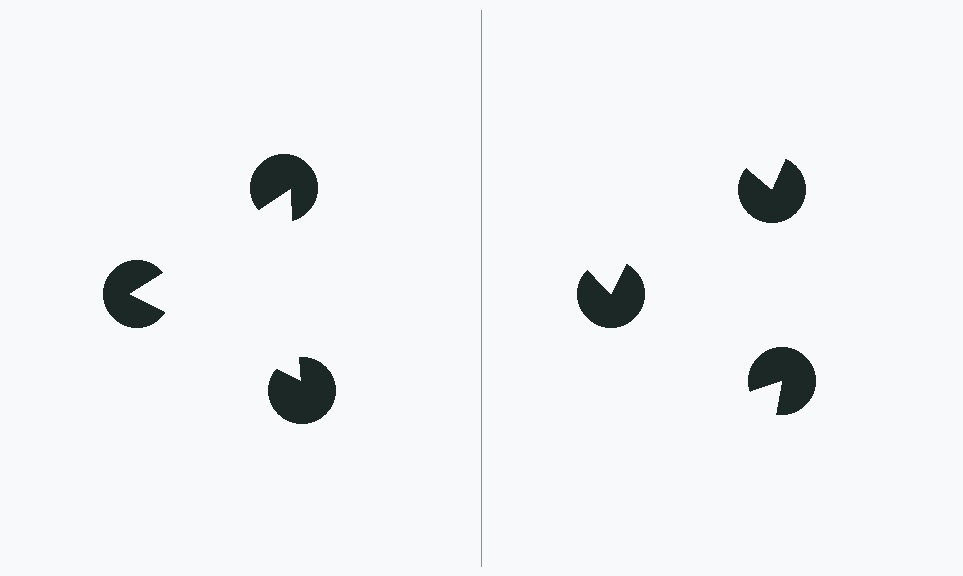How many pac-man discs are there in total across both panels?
6 — 3 on each side.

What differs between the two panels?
The pac-man discs are positioned identically on both sides; only the wedge orientations differ. On the left they align to a triangle; on the right they are misaligned.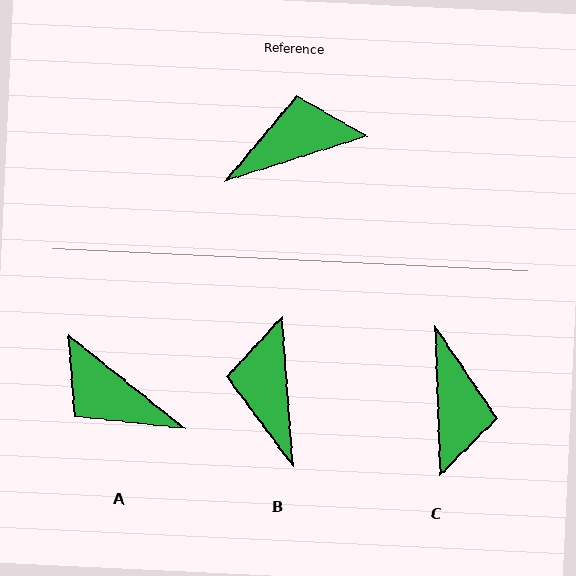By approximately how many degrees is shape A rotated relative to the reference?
Approximately 124 degrees counter-clockwise.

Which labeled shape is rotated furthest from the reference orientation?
A, about 124 degrees away.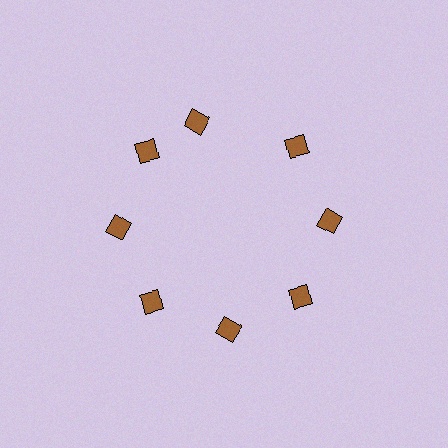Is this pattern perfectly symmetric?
No. The 8 brown diamonds are arranged in a ring, but one element near the 12 o'clock position is rotated out of alignment along the ring, breaking the 8-fold rotational symmetry.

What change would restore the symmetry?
The symmetry would be restored by rotating it back into even spacing with its neighbors so that all 8 diamonds sit at equal angles and equal distance from the center.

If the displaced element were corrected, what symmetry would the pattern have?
It would have 8-fold rotational symmetry — the pattern would map onto itself every 45 degrees.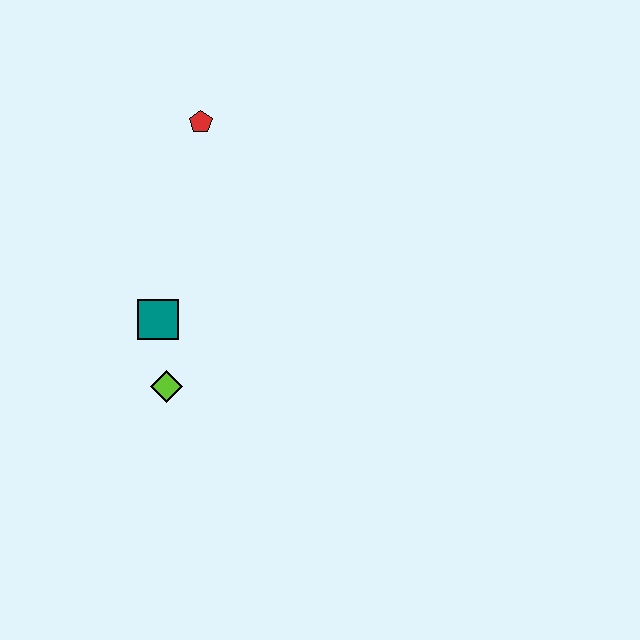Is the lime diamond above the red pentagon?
No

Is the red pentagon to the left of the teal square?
No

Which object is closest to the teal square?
The lime diamond is closest to the teal square.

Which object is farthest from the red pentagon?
The lime diamond is farthest from the red pentagon.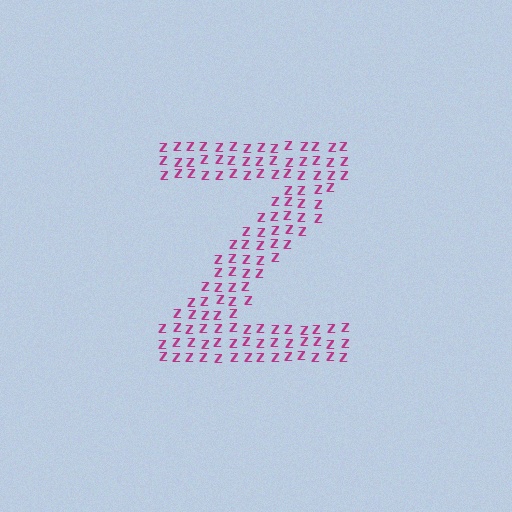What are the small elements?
The small elements are letter Z's.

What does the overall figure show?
The overall figure shows the letter Z.